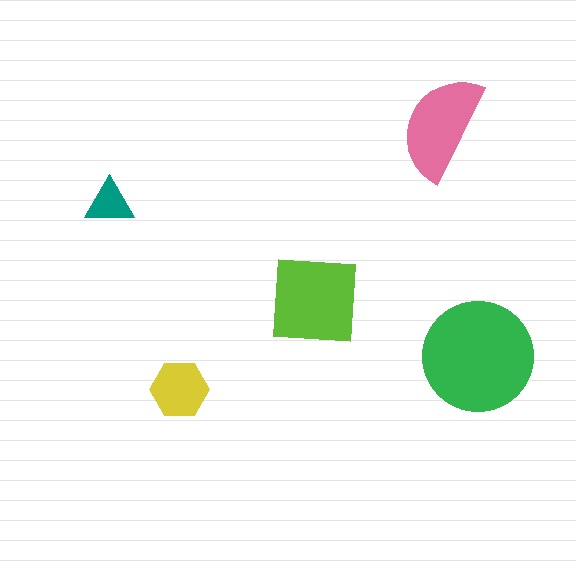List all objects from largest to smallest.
The green circle, the lime square, the pink semicircle, the yellow hexagon, the teal triangle.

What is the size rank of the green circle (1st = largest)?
1st.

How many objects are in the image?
There are 5 objects in the image.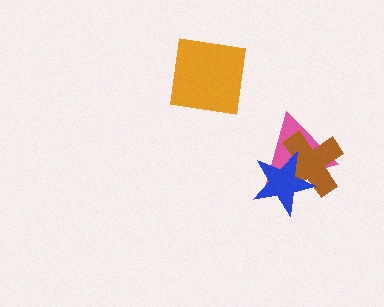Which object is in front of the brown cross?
The blue star is in front of the brown cross.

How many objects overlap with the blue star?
2 objects overlap with the blue star.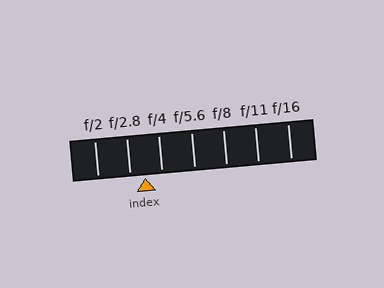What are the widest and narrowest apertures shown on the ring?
The widest aperture shown is f/2 and the narrowest is f/16.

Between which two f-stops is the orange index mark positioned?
The index mark is between f/2.8 and f/4.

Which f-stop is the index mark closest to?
The index mark is closest to f/2.8.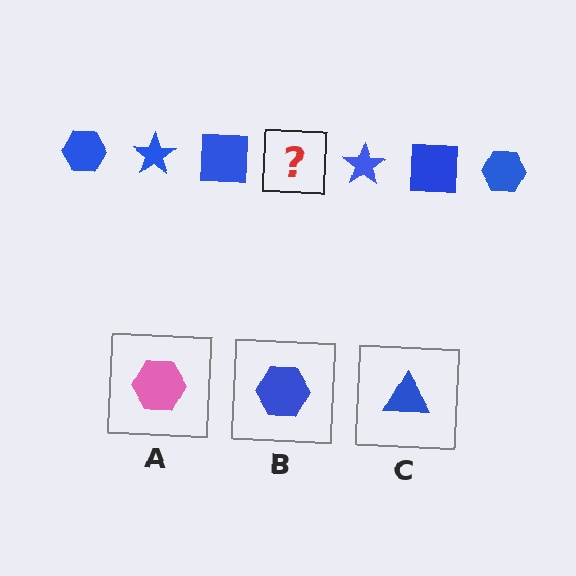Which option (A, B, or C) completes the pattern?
B.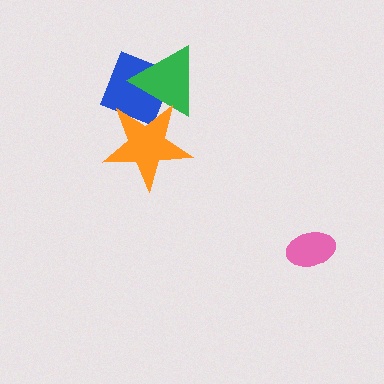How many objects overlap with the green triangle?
2 objects overlap with the green triangle.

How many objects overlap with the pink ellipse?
0 objects overlap with the pink ellipse.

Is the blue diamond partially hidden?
Yes, it is partially covered by another shape.